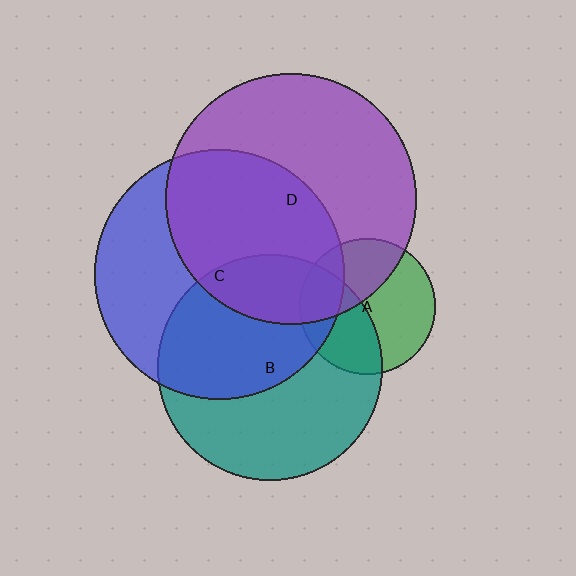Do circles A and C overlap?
Yes.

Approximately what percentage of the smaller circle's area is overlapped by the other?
Approximately 20%.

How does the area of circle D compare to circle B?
Approximately 1.2 times.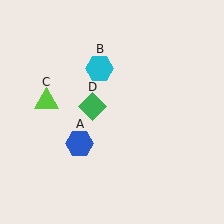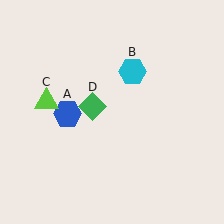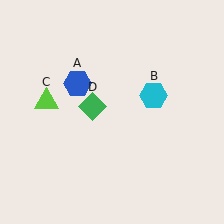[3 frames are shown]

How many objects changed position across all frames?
2 objects changed position: blue hexagon (object A), cyan hexagon (object B).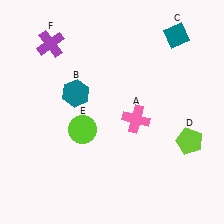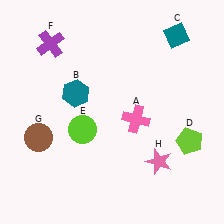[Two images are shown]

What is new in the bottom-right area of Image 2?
A pink star (H) was added in the bottom-right area of Image 2.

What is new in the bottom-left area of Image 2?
A brown circle (G) was added in the bottom-left area of Image 2.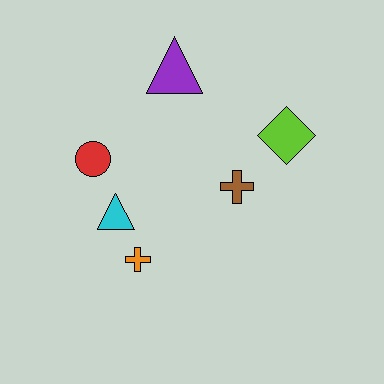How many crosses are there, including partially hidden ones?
There are 2 crosses.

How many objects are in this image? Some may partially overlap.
There are 6 objects.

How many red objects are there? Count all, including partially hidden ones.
There is 1 red object.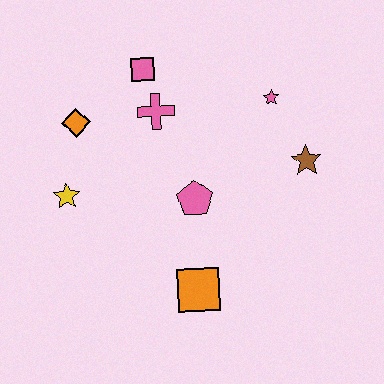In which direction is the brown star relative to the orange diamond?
The brown star is to the right of the orange diamond.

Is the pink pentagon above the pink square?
No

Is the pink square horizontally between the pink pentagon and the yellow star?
Yes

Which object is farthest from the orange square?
The pink square is farthest from the orange square.